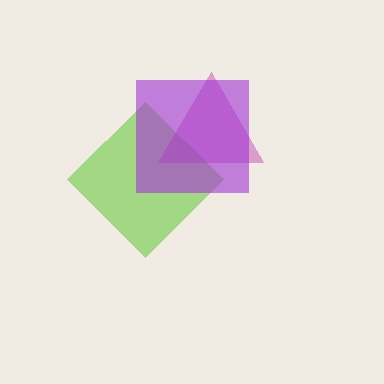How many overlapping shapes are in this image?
There are 3 overlapping shapes in the image.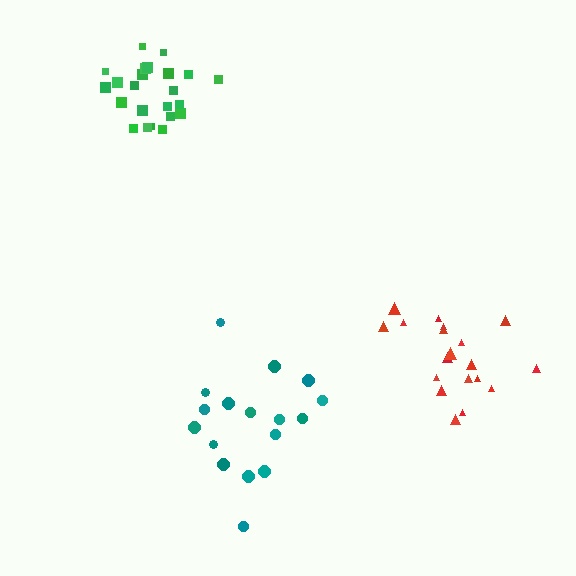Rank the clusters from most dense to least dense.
green, red, teal.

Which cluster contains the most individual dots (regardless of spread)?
Green (23).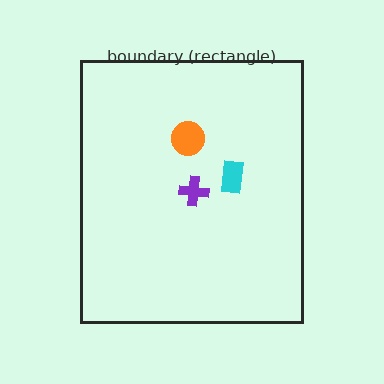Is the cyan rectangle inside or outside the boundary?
Inside.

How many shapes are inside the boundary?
3 inside, 0 outside.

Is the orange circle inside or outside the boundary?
Inside.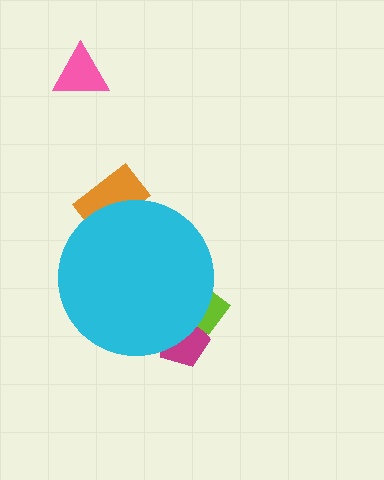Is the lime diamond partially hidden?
Yes, the lime diamond is partially hidden behind the cyan circle.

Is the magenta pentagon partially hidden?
Yes, the magenta pentagon is partially hidden behind the cyan circle.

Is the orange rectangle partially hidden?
Yes, the orange rectangle is partially hidden behind the cyan circle.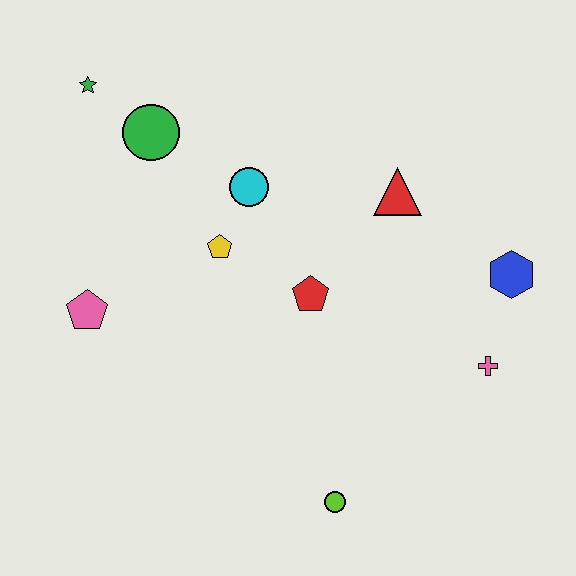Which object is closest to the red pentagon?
The yellow pentagon is closest to the red pentagon.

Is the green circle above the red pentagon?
Yes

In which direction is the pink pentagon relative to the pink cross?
The pink pentagon is to the left of the pink cross.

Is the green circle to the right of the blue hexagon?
No